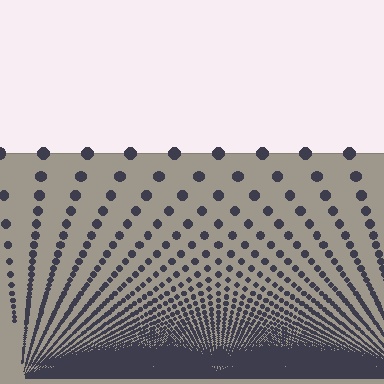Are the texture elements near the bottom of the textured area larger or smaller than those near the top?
Smaller. The gradient is inverted — elements near the bottom are smaller and denser.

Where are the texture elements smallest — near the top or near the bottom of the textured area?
Near the bottom.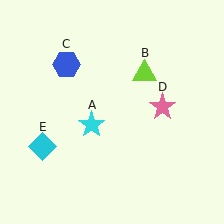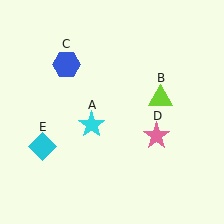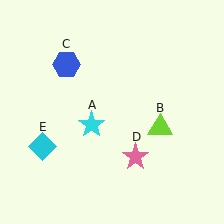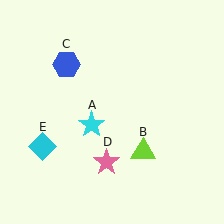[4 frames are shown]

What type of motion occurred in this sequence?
The lime triangle (object B), pink star (object D) rotated clockwise around the center of the scene.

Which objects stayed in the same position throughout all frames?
Cyan star (object A) and blue hexagon (object C) and cyan diamond (object E) remained stationary.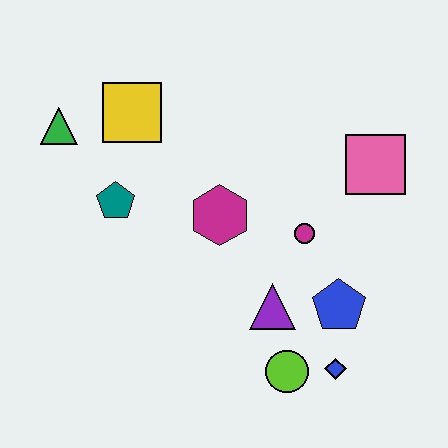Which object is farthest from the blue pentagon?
The green triangle is farthest from the blue pentagon.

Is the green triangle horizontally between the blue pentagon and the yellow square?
No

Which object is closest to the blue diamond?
The lime circle is closest to the blue diamond.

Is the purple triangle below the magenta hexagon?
Yes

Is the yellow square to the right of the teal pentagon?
Yes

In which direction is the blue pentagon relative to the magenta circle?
The blue pentagon is below the magenta circle.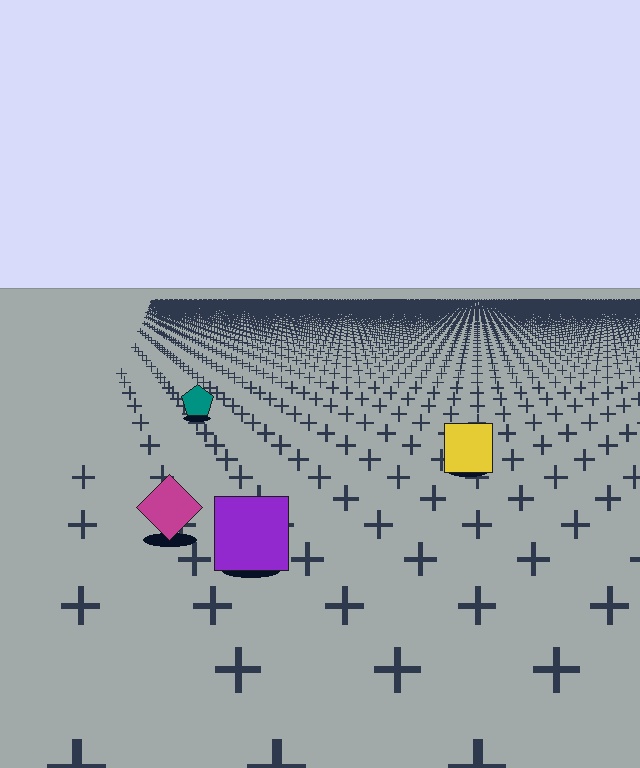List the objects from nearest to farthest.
From nearest to farthest: the purple square, the magenta diamond, the yellow square, the teal pentagon.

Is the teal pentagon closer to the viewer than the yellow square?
No. The yellow square is closer — you can tell from the texture gradient: the ground texture is coarser near it.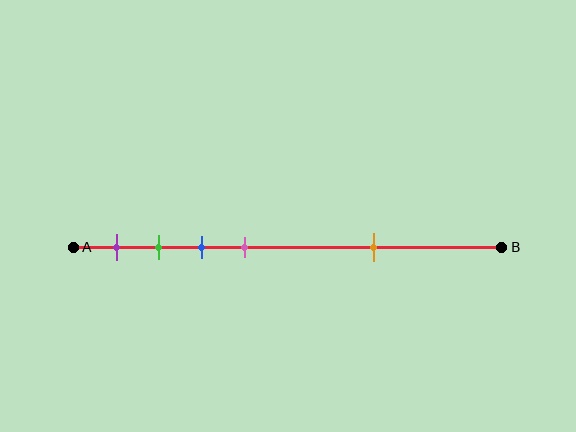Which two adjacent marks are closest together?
The green and blue marks are the closest adjacent pair.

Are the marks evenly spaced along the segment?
No, the marks are not evenly spaced.